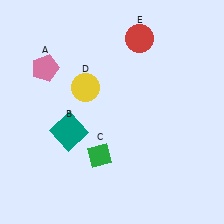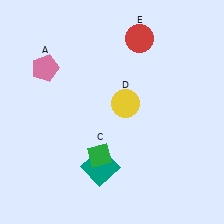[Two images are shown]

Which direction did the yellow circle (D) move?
The yellow circle (D) moved right.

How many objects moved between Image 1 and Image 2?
2 objects moved between the two images.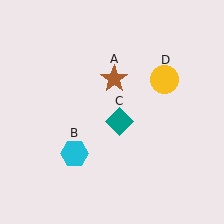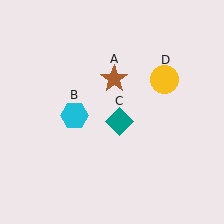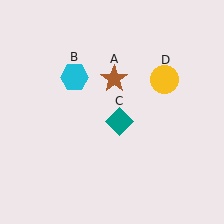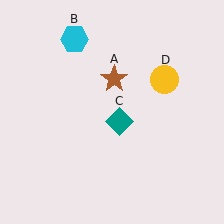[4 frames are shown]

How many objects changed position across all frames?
1 object changed position: cyan hexagon (object B).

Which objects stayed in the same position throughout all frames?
Brown star (object A) and teal diamond (object C) and yellow circle (object D) remained stationary.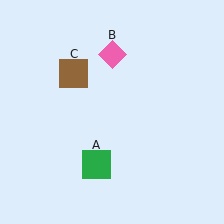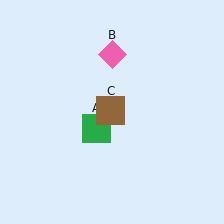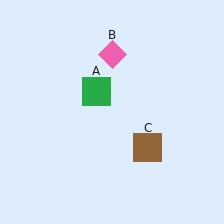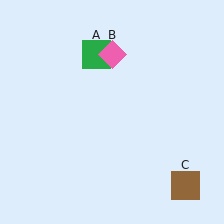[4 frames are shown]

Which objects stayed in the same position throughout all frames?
Pink diamond (object B) remained stationary.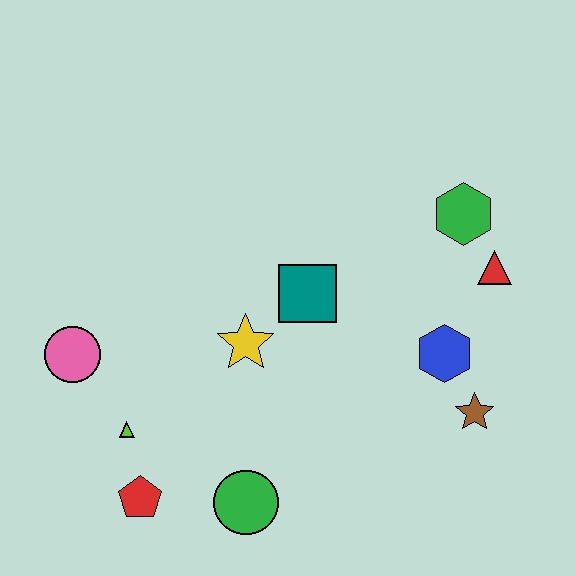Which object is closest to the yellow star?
The teal square is closest to the yellow star.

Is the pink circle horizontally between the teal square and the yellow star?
No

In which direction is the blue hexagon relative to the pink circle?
The blue hexagon is to the right of the pink circle.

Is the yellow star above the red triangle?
No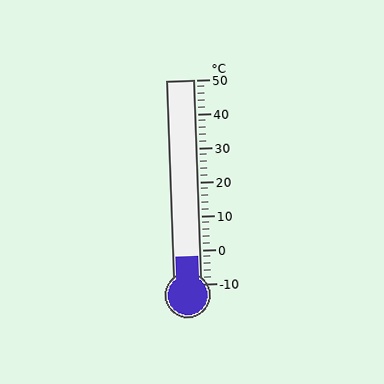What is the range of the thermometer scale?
The thermometer scale ranges from -10°C to 50°C.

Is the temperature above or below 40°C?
The temperature is below 40°C.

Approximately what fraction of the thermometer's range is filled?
The thermometer is filled to approximately 15% of its range.